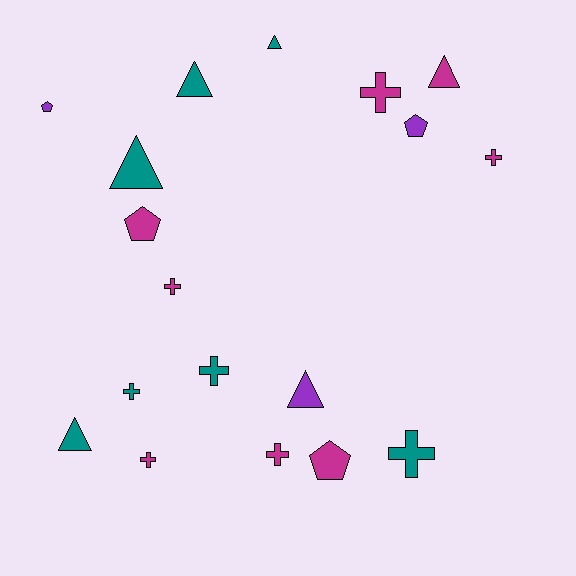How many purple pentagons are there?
There are 2 purple pentagons.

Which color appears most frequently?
Magenta, with 8 objects.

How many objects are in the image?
There are 18 objects.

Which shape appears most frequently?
Cross, with 8 objects.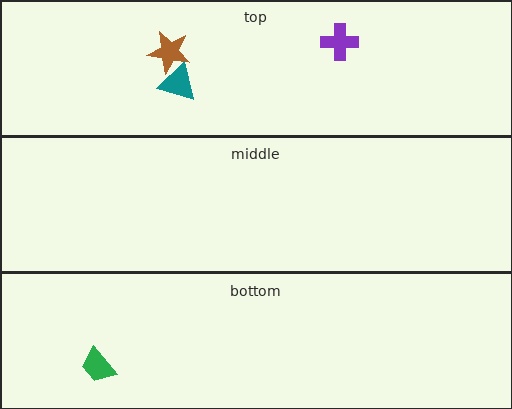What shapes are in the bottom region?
The green trapezoid.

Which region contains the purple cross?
The top region.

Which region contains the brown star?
The top region.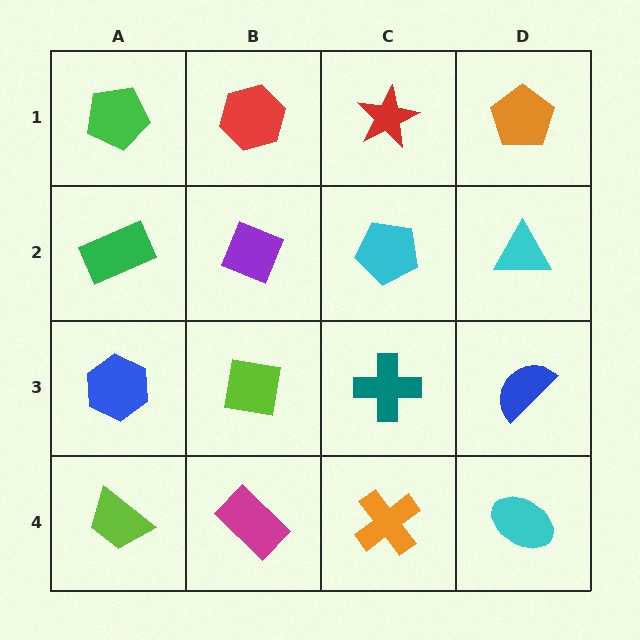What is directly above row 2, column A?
A green pentagon.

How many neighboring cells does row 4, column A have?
2.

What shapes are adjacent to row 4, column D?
A blue semicircle (row 3, column D), an orange cross (row 4, column C).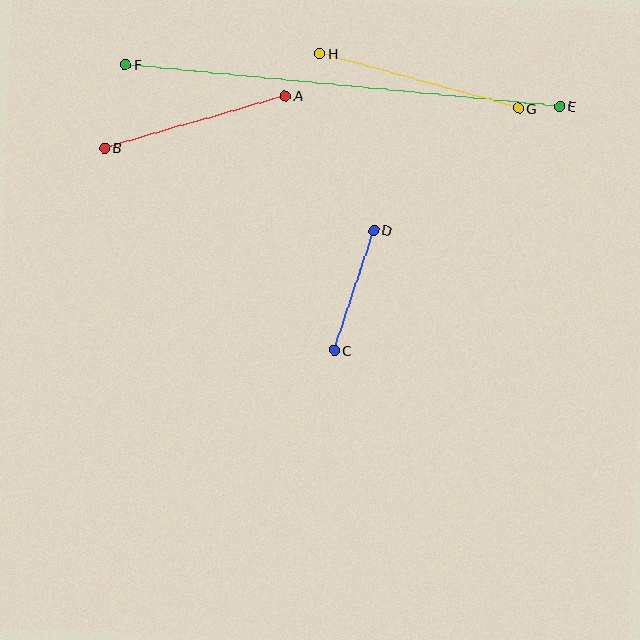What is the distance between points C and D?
The distance is approximately 126 pixels.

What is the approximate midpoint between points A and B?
The midpoint is at approximately (195, 122) pixels.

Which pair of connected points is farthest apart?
Points E and F are farthest apart.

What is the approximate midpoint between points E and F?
The midpoint is at approximately (343, 85) pixels.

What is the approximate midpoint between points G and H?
The midpoint is at approximately (419, 81) pixels.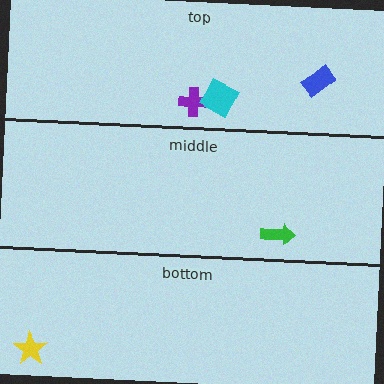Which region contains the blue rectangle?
The top region.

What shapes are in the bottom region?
The yellow star.